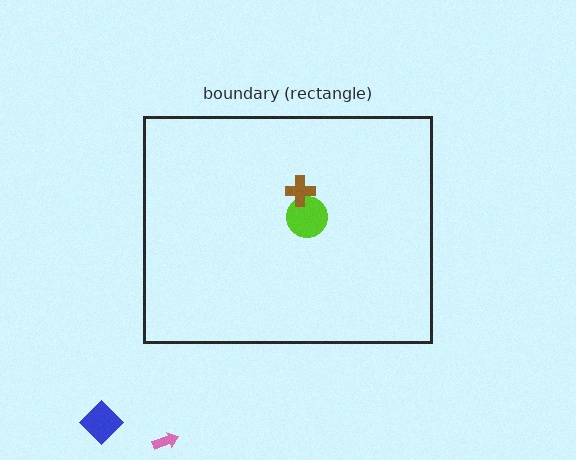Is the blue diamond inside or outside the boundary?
Outside.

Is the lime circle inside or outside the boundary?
Inside.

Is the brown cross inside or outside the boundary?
Inside.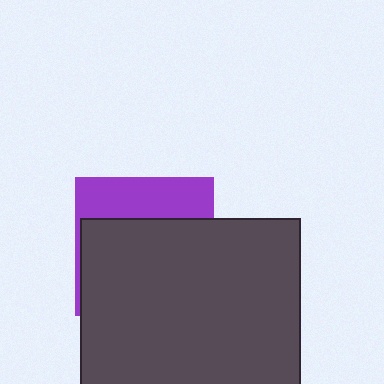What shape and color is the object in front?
The object in front is a dark gray square.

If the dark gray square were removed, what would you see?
You would see the complete purple square.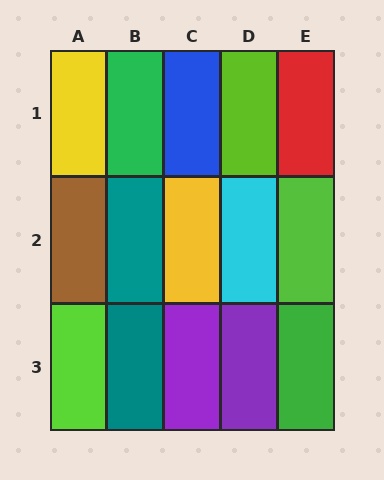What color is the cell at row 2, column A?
Brown.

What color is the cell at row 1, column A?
Yellow.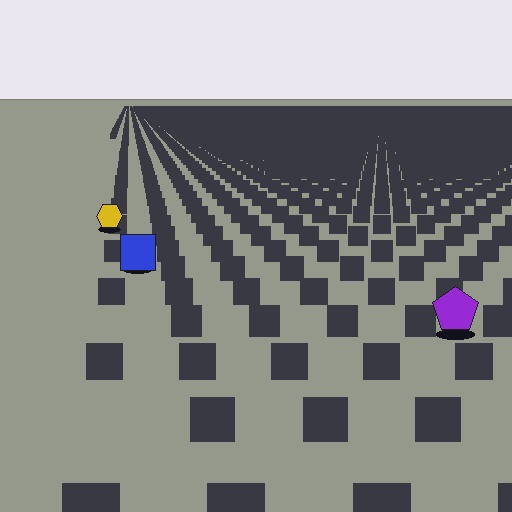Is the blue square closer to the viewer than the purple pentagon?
No. The purple pentagon is closer — you can tell from the texture gradient: the ground texture is coarser near it.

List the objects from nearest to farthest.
From nearest to farthest: the purple pentagon, the blue square, the yellow hexagon.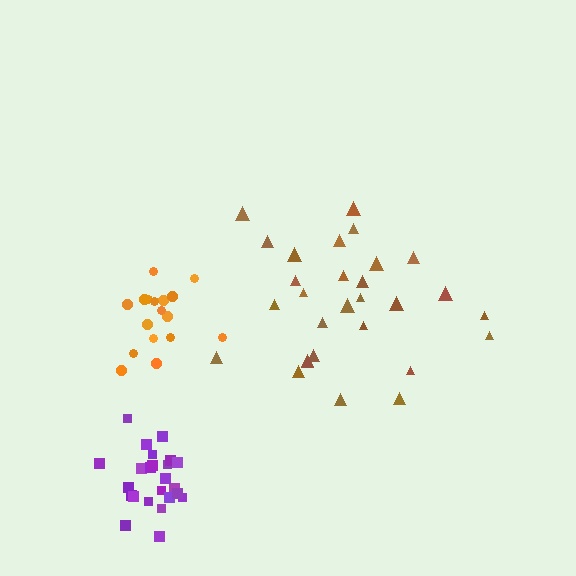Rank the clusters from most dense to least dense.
purple, orange, brown.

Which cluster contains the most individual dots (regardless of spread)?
Brown (29).